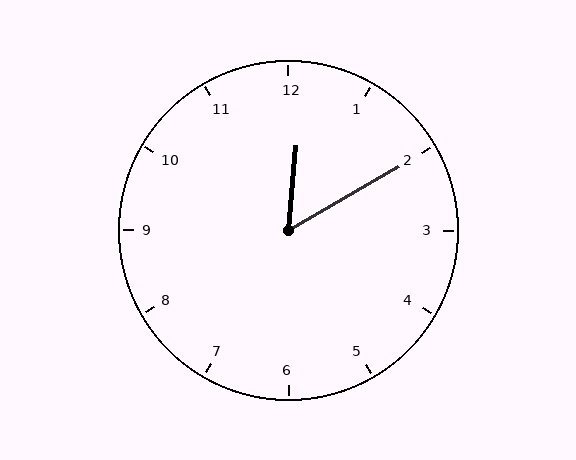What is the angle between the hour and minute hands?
Approximately 55 degrees.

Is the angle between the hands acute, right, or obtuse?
It is acute.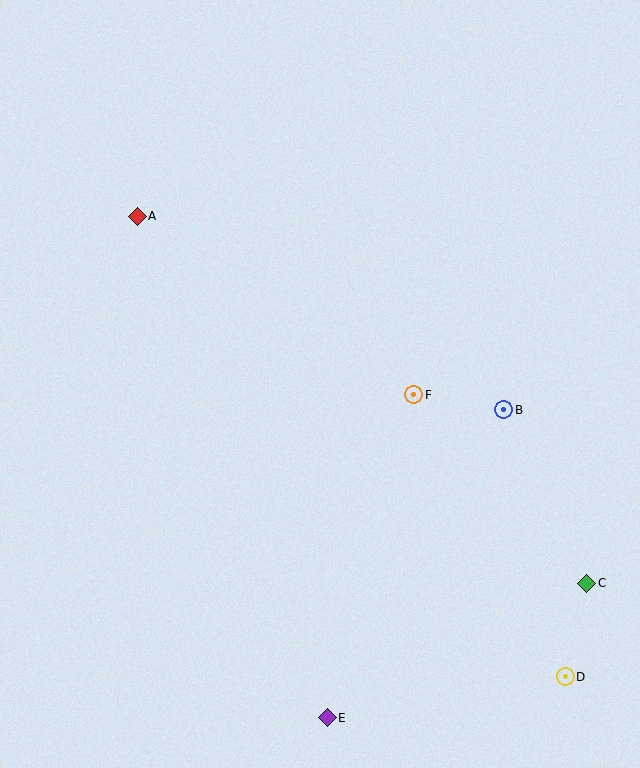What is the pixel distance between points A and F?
The distance between A and F is 329 pixels.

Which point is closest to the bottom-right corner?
Point D is closest to the bottom-right corner.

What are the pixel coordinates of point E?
Point E is at (327, 718).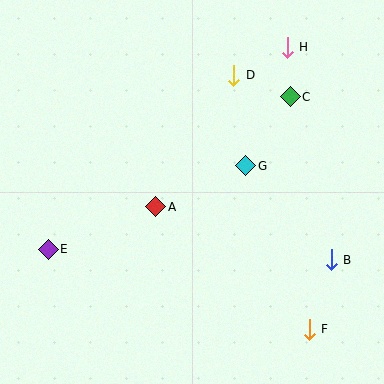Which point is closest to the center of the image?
Point A at (156, 207) is closest to the center.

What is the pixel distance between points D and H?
The distance between D and H is 60 pixels.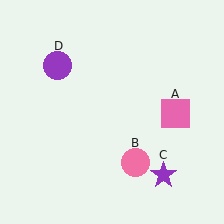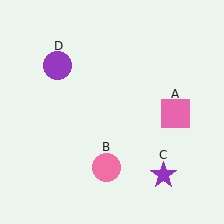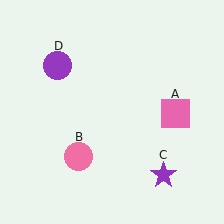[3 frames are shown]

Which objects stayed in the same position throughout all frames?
Pink square (object A) and purple star (object C) and purple circle (object D) remained stationary.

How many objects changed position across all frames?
1 object changed position: pink circle (object B).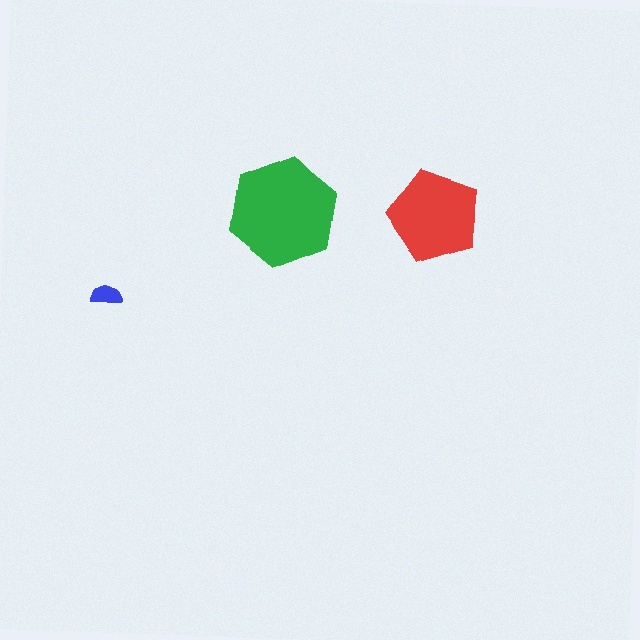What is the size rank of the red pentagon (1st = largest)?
2nd.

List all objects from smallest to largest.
The blue semicircle, the red pentagon, the green hexagon.